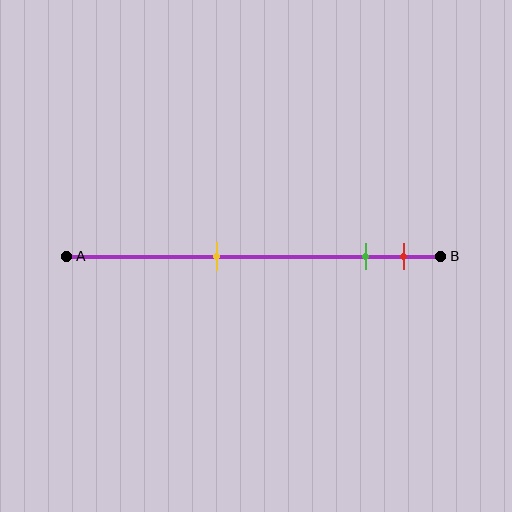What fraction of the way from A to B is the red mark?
The red mark is approximately 90% (0.9) of the way from A to B.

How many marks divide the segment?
There are 3 marks dividing the segment.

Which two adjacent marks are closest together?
The green and red marks are the closest adjacent pair.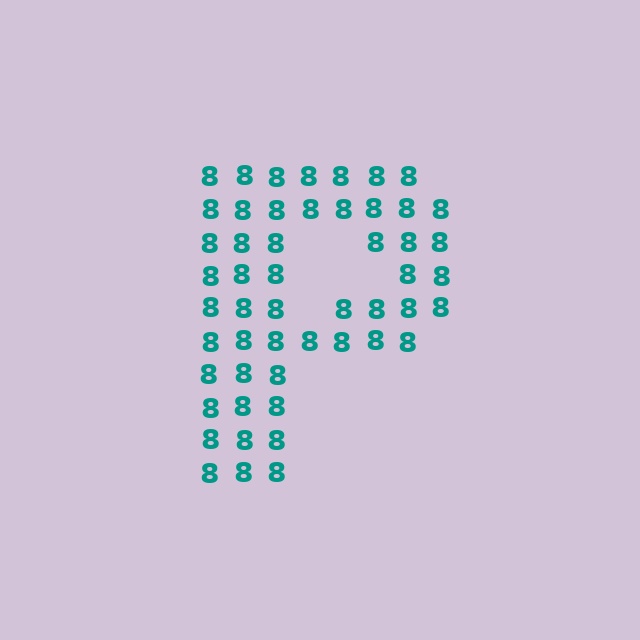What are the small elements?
The small elements are digit 8's.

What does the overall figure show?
The overall figure shows the letter P.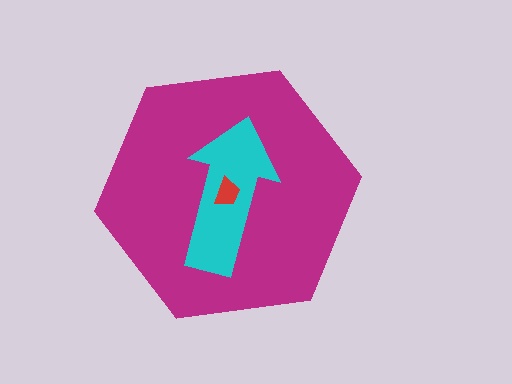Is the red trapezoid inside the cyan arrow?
Yes.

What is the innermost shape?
The red trapezoid.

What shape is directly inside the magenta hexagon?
The cyan arrow.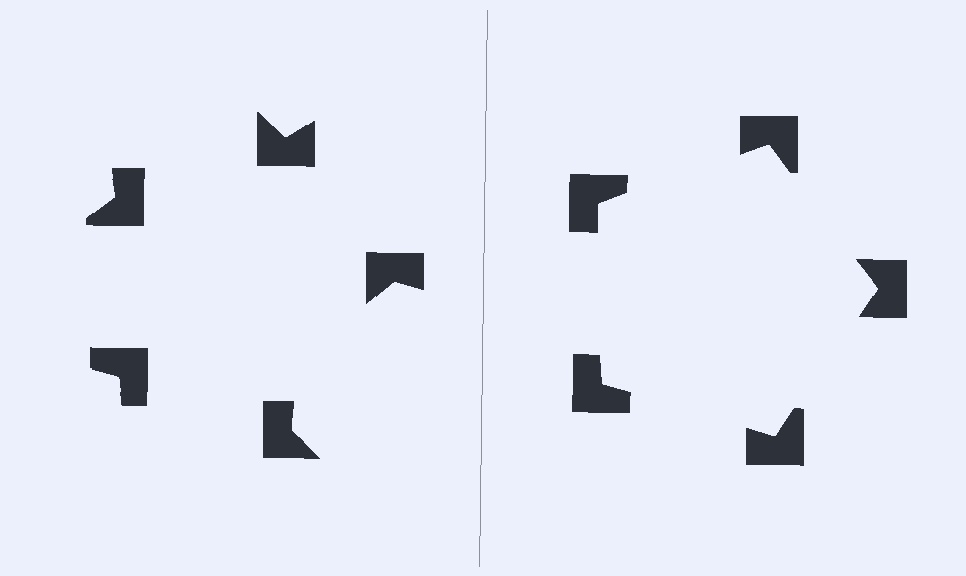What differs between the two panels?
The notched squares are positioned identically on both sides; only the wedge orientations differ. On the right they align to a pentagon; on the left they are misaligned.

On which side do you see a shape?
An illusory pentagon appears on the right side. On the left side the wedge cuts are rotated, so no coherent shape forms.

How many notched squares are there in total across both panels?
10 — 5 on each side.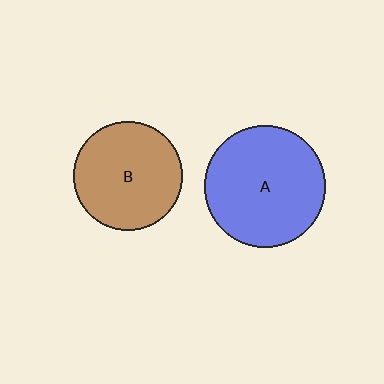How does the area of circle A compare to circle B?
Approximately 1.2 times.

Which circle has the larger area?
Circle A (blue).